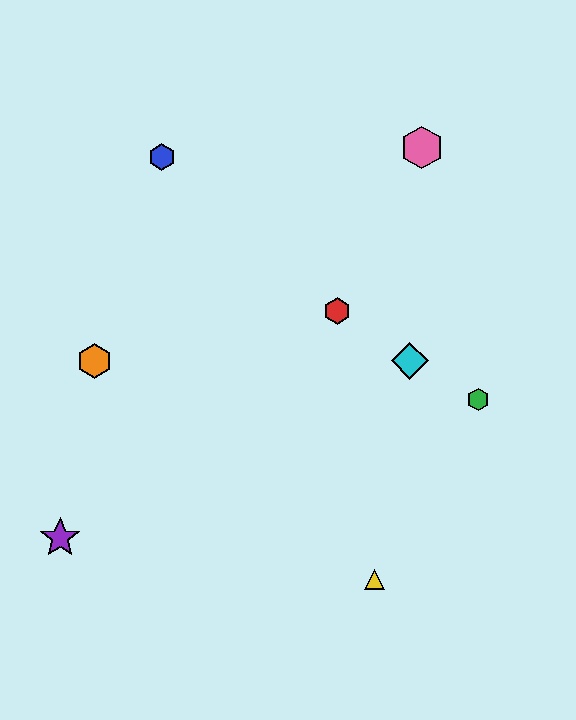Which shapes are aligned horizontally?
The orange hexagon, the cyan diamond are aligned horizontally.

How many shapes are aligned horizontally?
2 shapes (the orange hexagon, the cyan diamond) are aligned horizontally.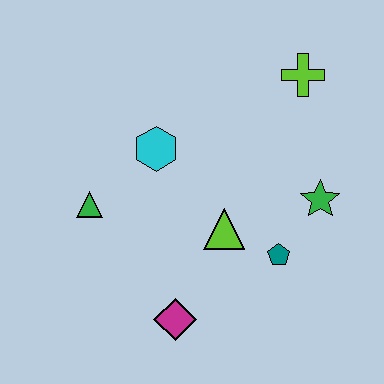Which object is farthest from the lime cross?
The magenta diamond is farthest from the lime cross.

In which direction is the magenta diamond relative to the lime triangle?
The magenta diamond is below the lime triangle.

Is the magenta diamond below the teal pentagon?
Yes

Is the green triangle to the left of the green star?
Yes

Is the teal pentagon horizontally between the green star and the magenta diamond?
Yes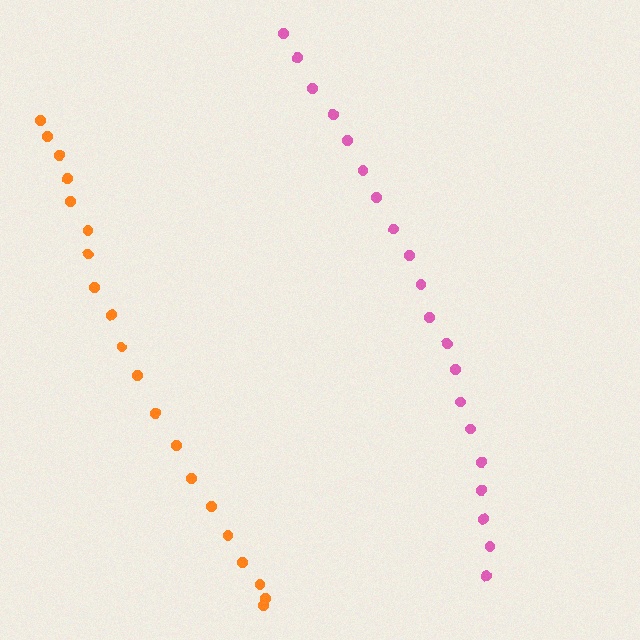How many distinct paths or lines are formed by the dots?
There are 2 distinct paths.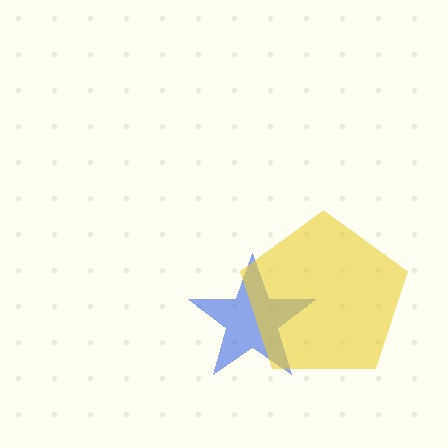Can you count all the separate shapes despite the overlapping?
Yes, there are 2 separate shapes.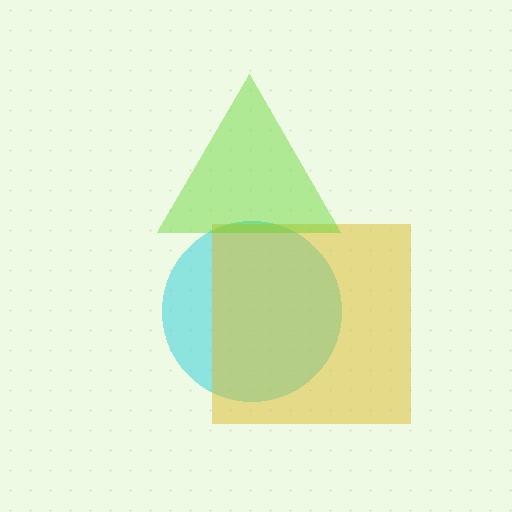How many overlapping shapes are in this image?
There are 3 overlapping shapes in the image.